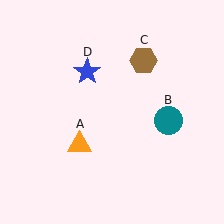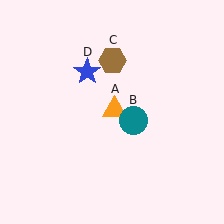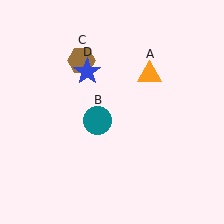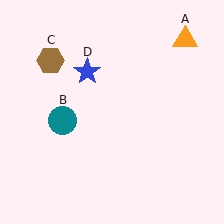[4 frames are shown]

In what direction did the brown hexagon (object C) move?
The brown hexagon (object C) moved left.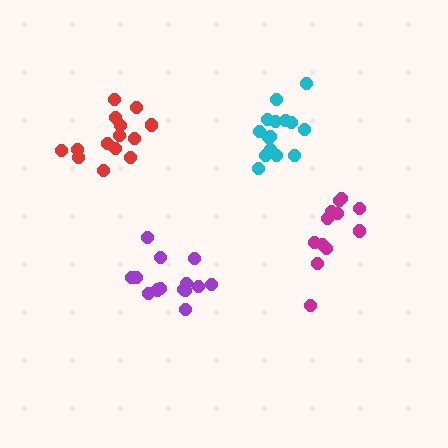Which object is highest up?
The red cluster is topmost.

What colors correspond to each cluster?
The clusters are colored: magenta, red, purple, cyan.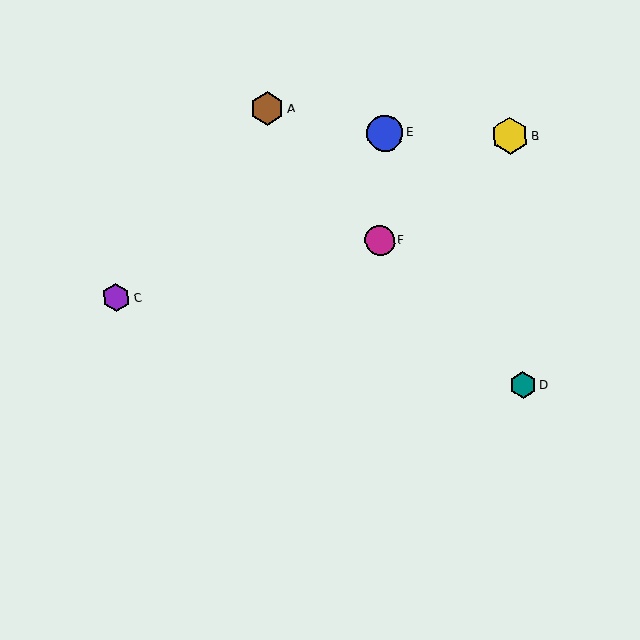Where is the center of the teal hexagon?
The center of the teal hexagon is at (523, 385).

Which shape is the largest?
The yellow hexagon (labeled B) is the largest.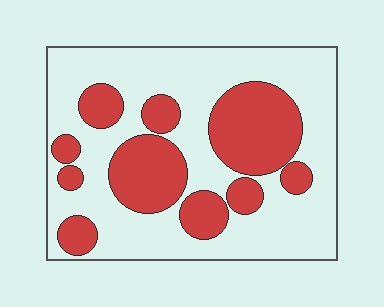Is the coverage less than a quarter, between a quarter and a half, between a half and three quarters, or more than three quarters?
Between a quarter and a half.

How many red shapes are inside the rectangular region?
10.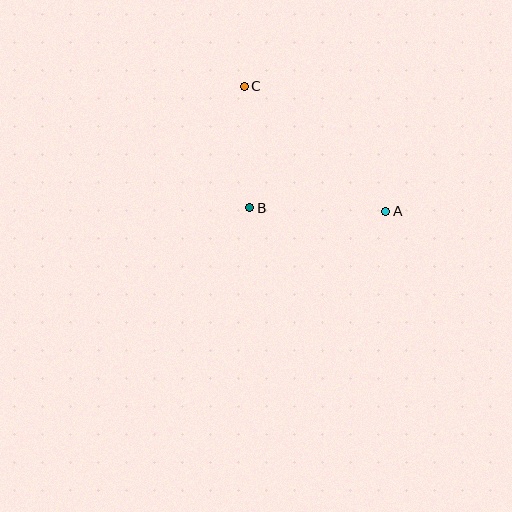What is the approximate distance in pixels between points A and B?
The distance between A and B is approximately 136 pixels.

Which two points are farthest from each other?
Points A and C are farthest from each other.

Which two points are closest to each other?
Points B and C are closest to each other.